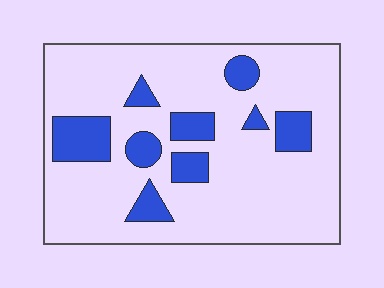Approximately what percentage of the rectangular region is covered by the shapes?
Approximately 20%.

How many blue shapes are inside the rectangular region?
9.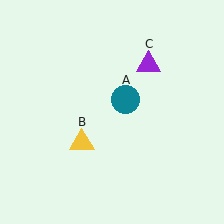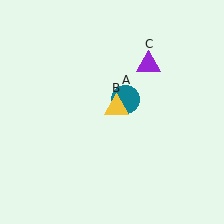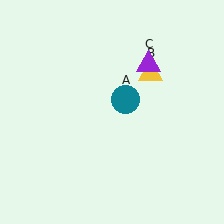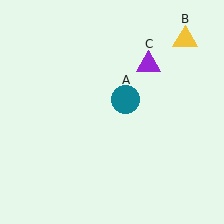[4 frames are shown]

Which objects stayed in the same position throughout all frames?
Teal circle (object A) and purple triangle (object C) remained stationary.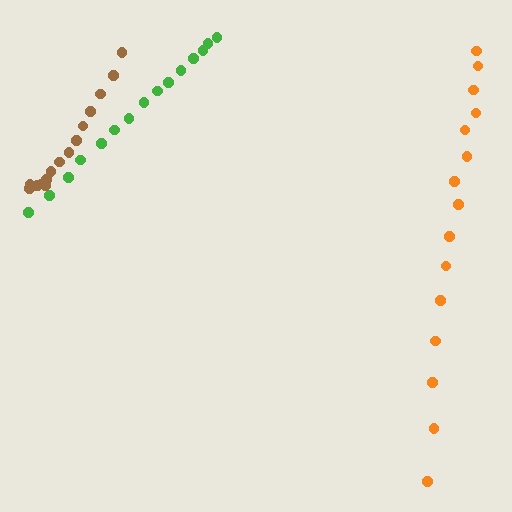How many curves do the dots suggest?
There are 3 distinct paths.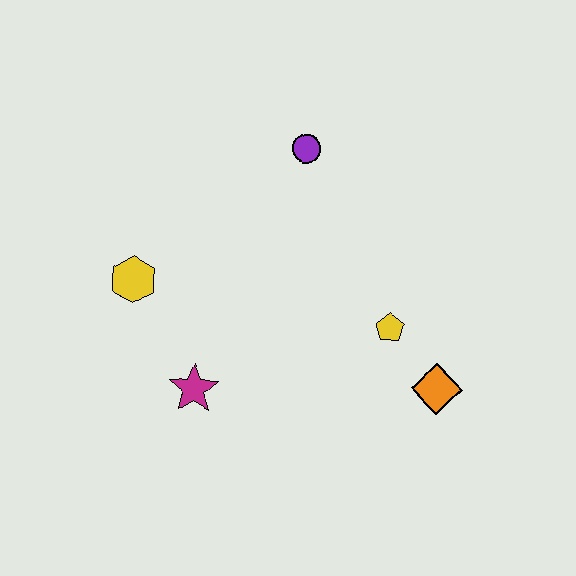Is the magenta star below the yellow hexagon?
Yes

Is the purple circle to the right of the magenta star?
Yes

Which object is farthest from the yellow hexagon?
The orange diamond is farthest from the yellow hexagon.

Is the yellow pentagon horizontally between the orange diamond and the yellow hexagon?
Yes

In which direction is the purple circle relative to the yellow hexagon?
The purple circle is to the right of the yellow hexagon.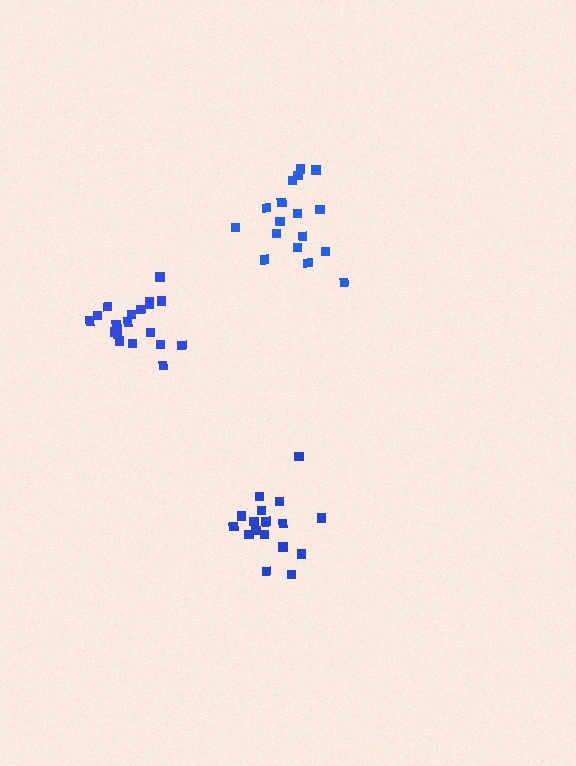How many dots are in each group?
Group 1: 17 dots, Group 2: 17 dots, Group 3: 19 dots (53 total).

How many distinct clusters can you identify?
There are 3 distinct clusters.